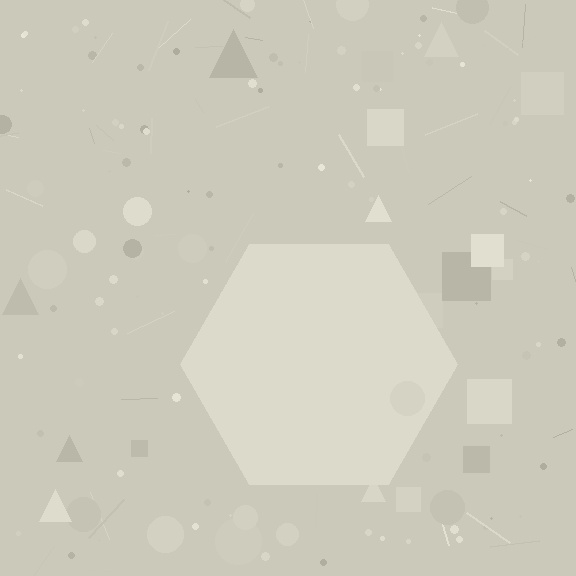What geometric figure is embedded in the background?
A hexagon is embedded in the background.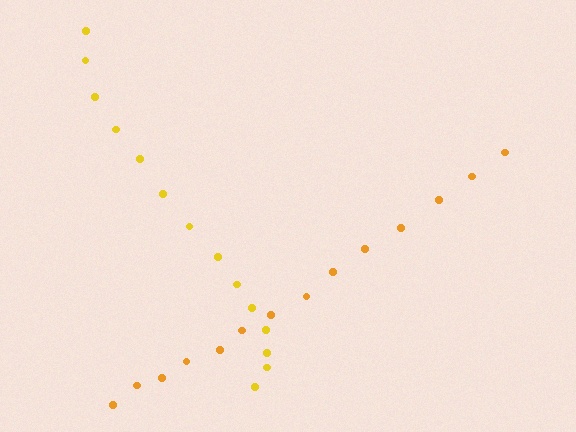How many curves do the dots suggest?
There are 2 distinct paths.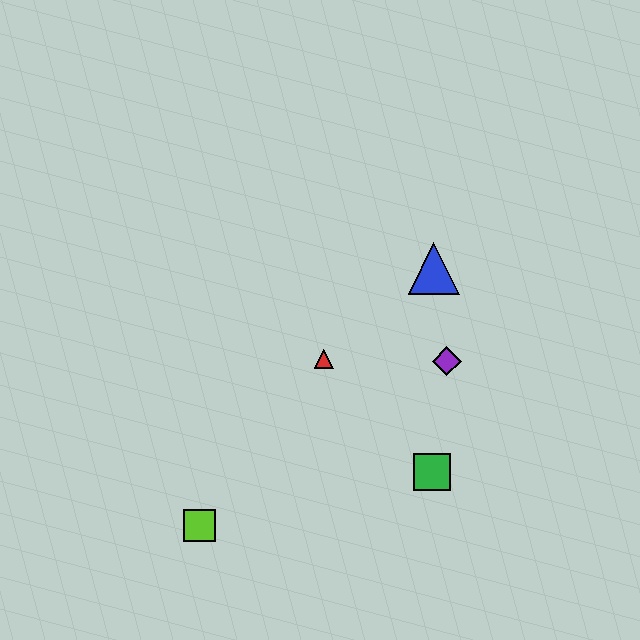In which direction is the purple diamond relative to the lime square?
The purple diamond is to the right of the lime square.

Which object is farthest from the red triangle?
The lime square is farthest from the red triangle.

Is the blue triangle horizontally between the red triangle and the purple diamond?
Yes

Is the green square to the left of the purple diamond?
Yes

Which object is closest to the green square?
The purple diamond is closest to the green square.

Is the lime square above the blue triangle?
No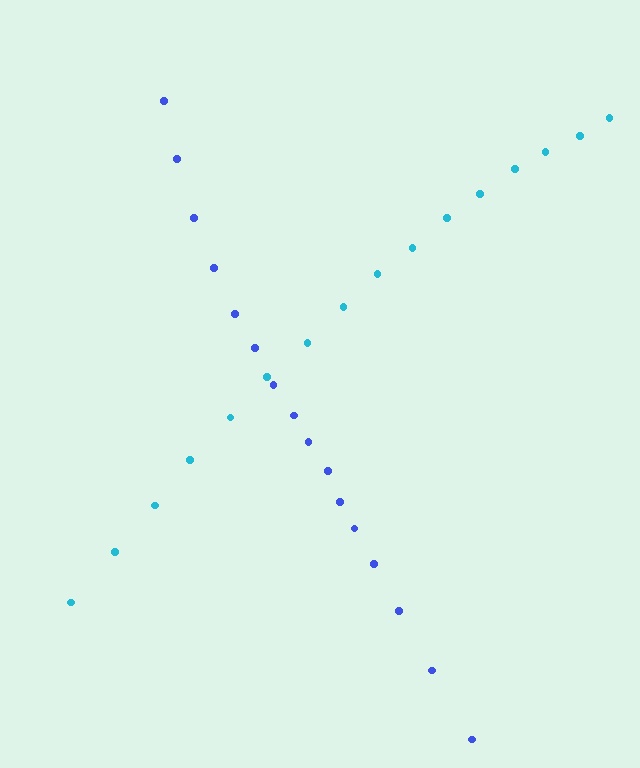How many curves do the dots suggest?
There are 2 distinct paths.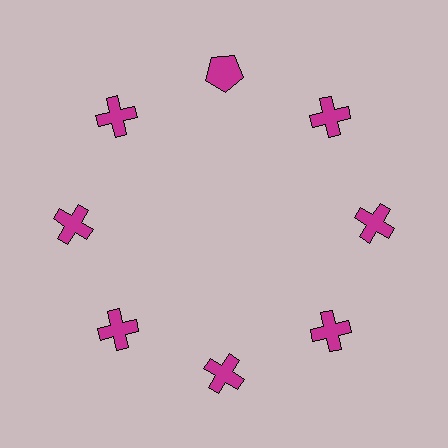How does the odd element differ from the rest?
It has a different shape: pentagon instead of cross.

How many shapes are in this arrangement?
There are 8 shapes arranged in a ring pattern.